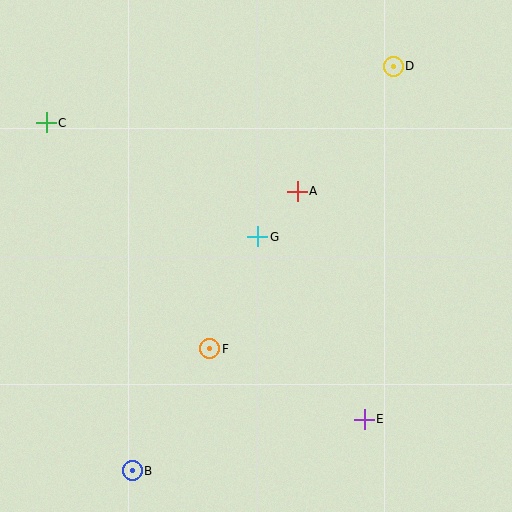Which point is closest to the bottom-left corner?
Point B is closest to the bottom-left corner.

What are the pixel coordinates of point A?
Point A is at (297, 191).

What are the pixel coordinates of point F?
Point F is at (210, 349).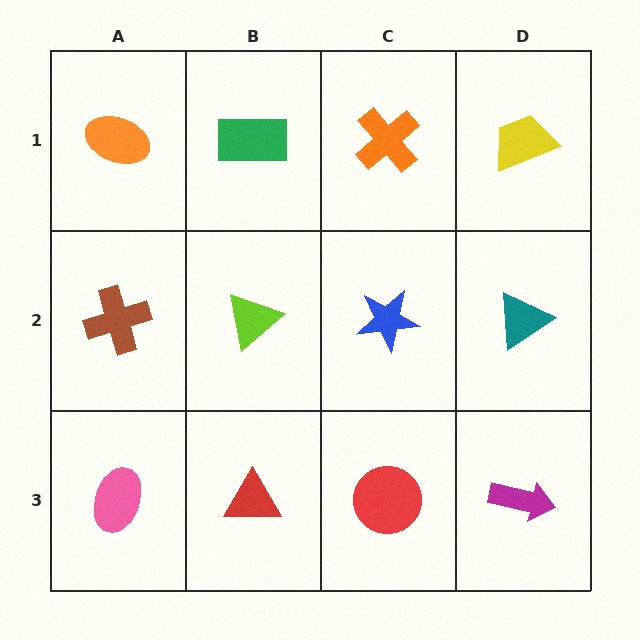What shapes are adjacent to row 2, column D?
A yellow trapezoid (row 1, column D), a magenta arrow (row 3, column D), a blue star (row 2, column C).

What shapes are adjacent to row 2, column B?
A green rectangle (row 1, column B), a red triangle (row 3, column B), a brown cross (row 2, column A), a blue star (row 2, column C).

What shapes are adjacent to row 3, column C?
A blue star (row 2, column C), a red triangle (row 3, column B), a magenta arrow (row 3, column D).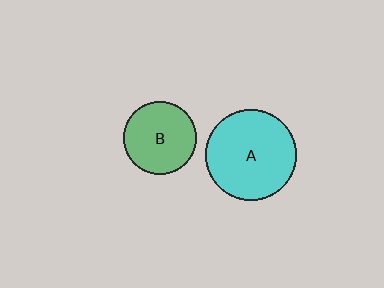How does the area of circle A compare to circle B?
Approximately 1.6 times.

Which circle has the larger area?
Circle A (cyan).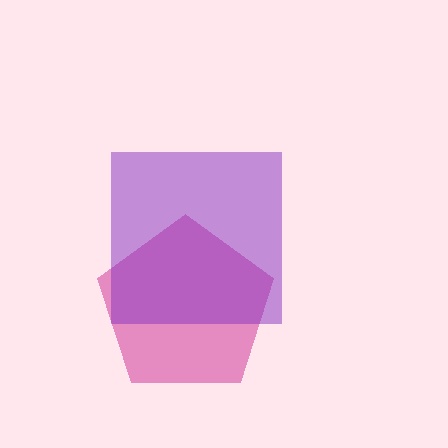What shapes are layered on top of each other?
The layered shapes are: a pink pentagon, a purple square.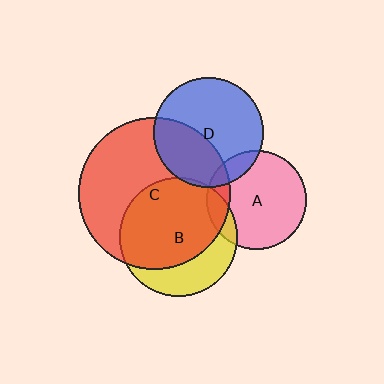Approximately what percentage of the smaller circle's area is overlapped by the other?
Approximately 15%.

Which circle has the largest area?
Circle C (red).